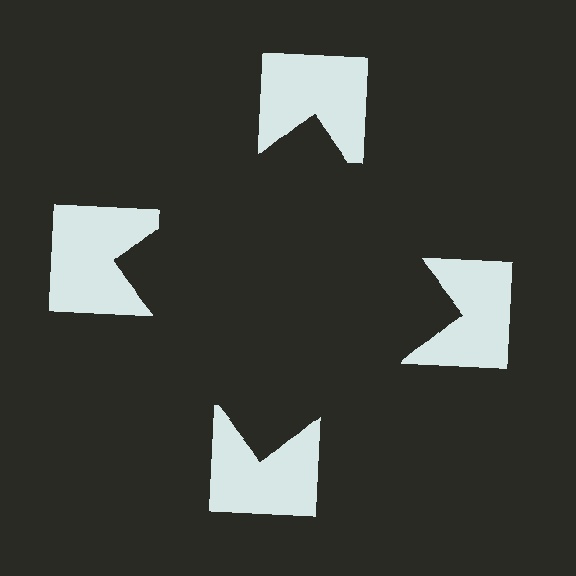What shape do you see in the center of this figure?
An illusory square — its edges are inferred from the aligned wedge cuts in the notched squares, not physically drawn.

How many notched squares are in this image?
There are 4 — one at each vertex of the illusory square.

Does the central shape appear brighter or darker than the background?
It typically appears slightly darker than the background, even though no actual brightness change is drawn.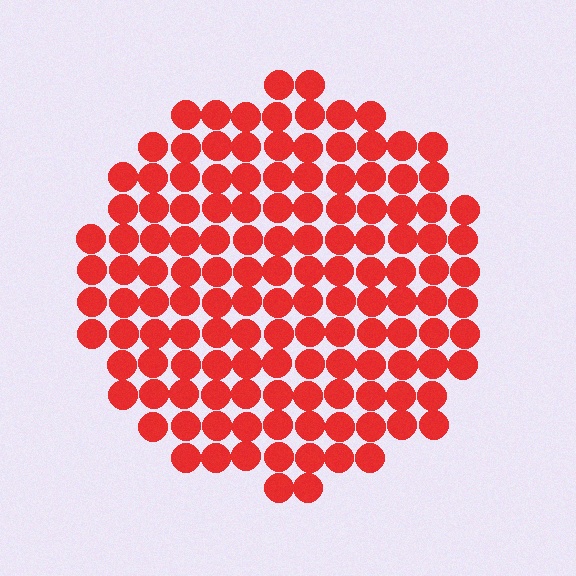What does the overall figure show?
The overall figure shows a circle.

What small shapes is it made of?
It is made of small circles.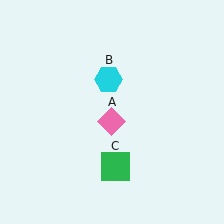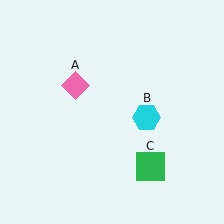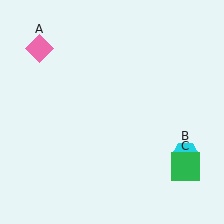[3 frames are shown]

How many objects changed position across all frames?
3 objects changed position: pink diamond (object A), cyan hexagon (object B), green square (object C).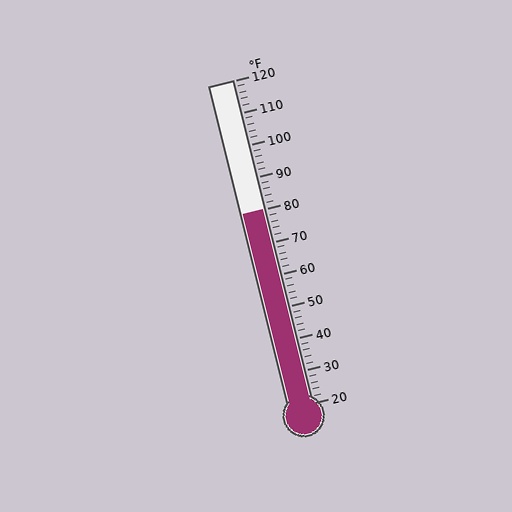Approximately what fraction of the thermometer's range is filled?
The thermometer is filled to approximately 60% of its range.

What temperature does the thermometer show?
The thermometer shows approximately 80°F.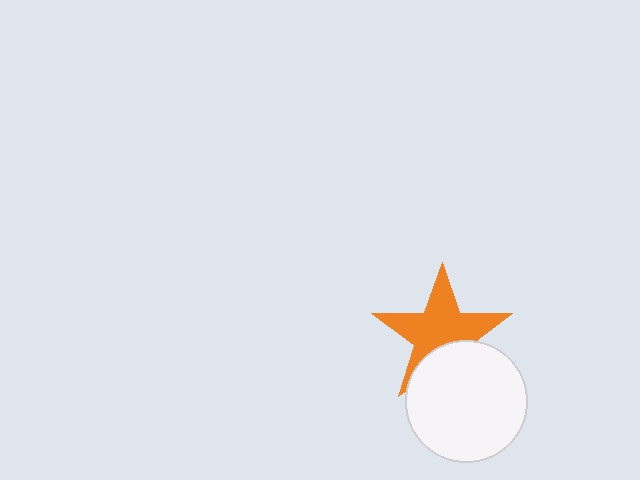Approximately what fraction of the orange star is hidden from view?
Roughly 31% of the orange star is hidden behind the white circle.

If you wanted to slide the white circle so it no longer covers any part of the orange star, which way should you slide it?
Slide it down — that is the most direct way to separate the two shapes.